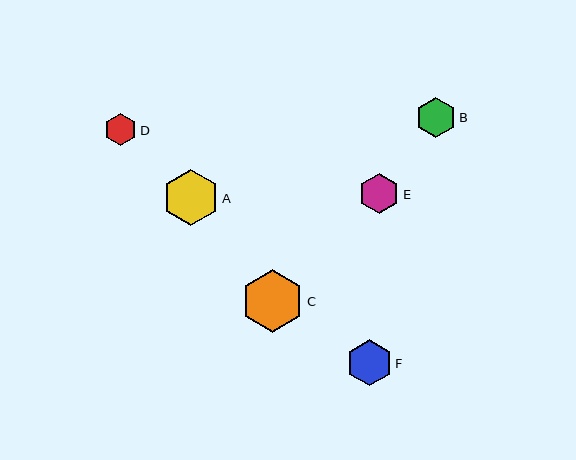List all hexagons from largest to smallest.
From largest to smallest: C, A, F, E, B, D.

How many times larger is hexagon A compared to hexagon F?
Hexagon A is approximately 1.2 times the size of hexagon F.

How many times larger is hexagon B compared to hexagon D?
Hexagon B is approximately 1.2 times the size of hexagon D.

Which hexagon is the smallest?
Hexagon D is the smallest with a size of approximately 33 pixels.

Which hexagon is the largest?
Hexagon C is the largest with a size of approximately 63 pixels.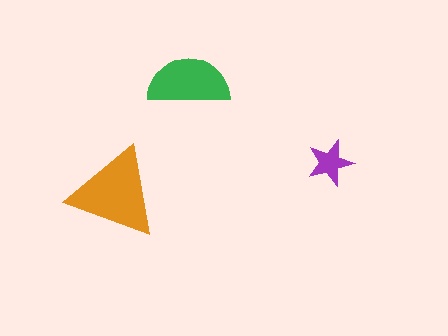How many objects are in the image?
There are 3 objects in the image.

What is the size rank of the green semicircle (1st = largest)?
2nd.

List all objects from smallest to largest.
The purple star, the green semicircle, the orange triangle.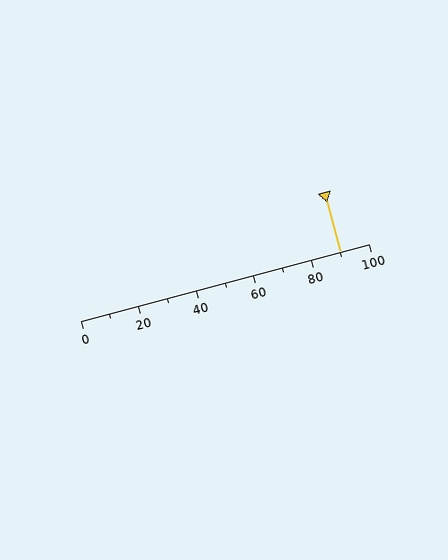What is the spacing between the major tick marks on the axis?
The major ticks are spaced 20 apart.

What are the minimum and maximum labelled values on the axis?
The axis runs from 0 to 100.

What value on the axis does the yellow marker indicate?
The marker indicates approximately 90.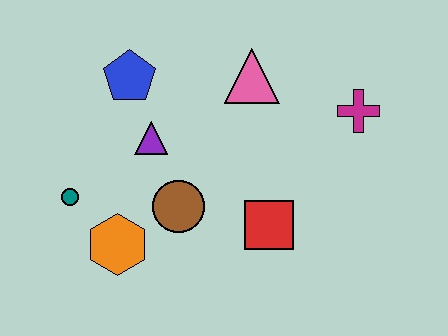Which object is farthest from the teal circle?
The magenta cross is farthest from the teal circle.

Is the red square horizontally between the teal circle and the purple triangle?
No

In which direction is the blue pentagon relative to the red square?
The blue pentagon is above the red square.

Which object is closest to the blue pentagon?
The purple triangle is closest to the blue pentagon.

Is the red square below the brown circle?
Yes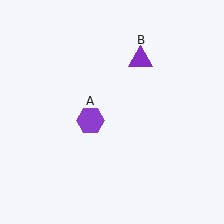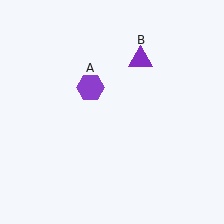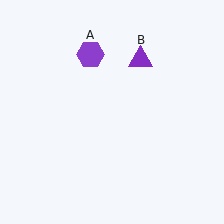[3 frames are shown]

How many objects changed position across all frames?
1 object changed position: purple hexagon (object A).